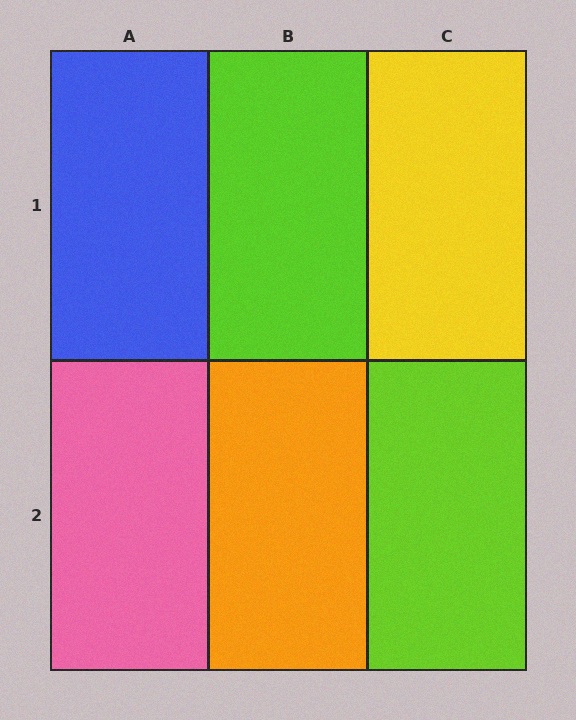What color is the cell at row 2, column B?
Orange.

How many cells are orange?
1 cell is orange.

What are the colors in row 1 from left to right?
Blue, lime, yellow.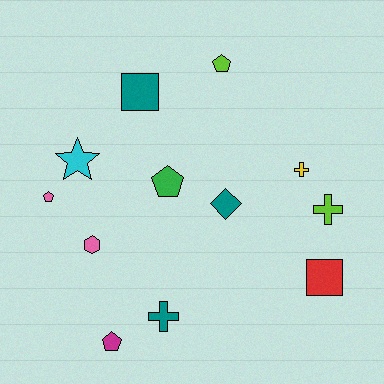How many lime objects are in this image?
There are 2 lime objects.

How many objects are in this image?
There are 12 objects.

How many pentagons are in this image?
There are 4 pentagons.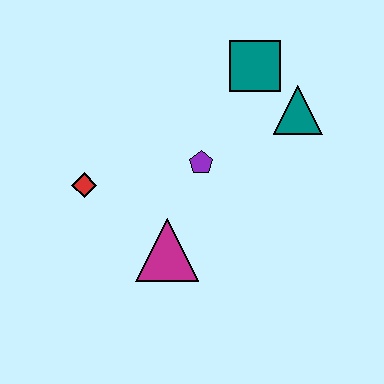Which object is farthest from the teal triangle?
The red diamond is farthest from the teal triangle.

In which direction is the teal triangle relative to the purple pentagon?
The teal triangle is to the right of the purple pentagon.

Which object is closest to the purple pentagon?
The magenta triangle is closest to the purple pentagon.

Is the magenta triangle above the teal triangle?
No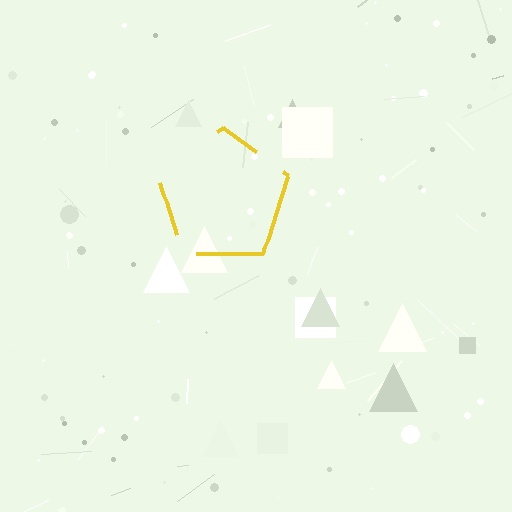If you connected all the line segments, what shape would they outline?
They would outline a pentagon.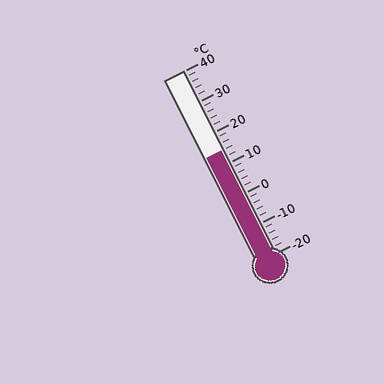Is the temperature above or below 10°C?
The temperature is above 10°C.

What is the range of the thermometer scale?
The thermometer scale ranges from -20°C to 40°C.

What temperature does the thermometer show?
The thermometer shows approximately 14°C.